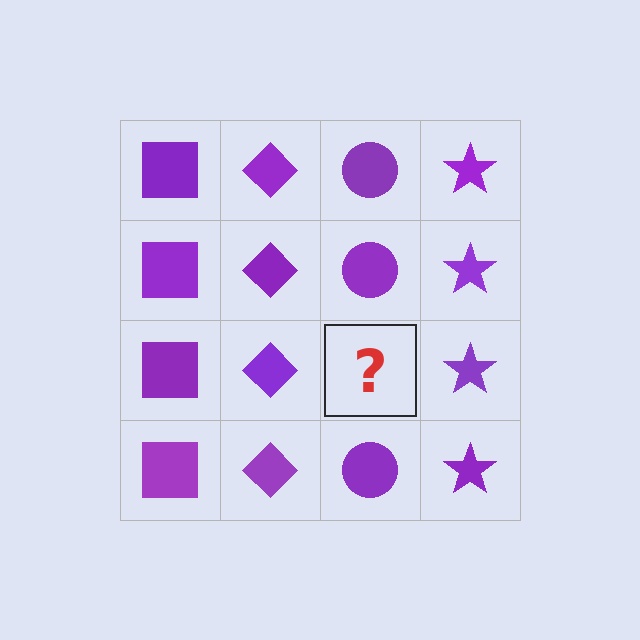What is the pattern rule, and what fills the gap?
The rule is that each column has a consistent shape. The gap should be filled with a purple circle.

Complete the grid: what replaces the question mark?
The question mark should be replaced with a purple circle.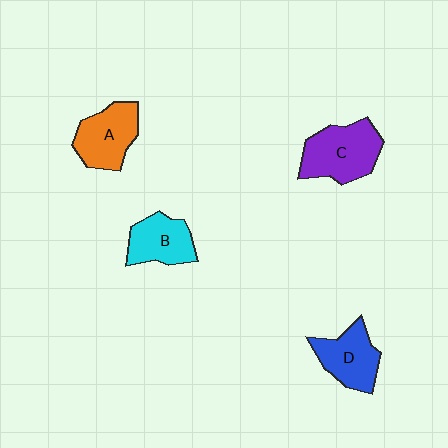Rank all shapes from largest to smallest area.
From largest to smallest: C (purple), A (orange), D (blue), B (cyan).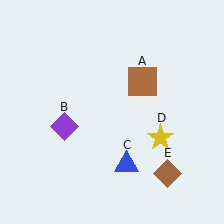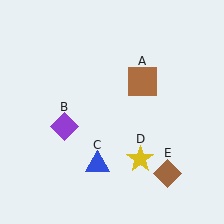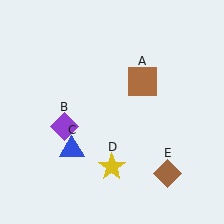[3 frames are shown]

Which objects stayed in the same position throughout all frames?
Brown square (object A) and purple diamond (object B) and brown diamond (object E) remained stationary.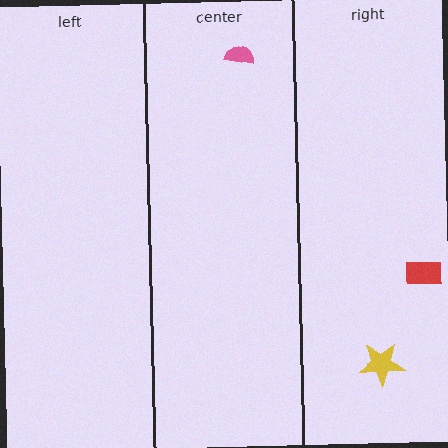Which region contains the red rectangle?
The right region.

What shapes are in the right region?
The yellow star, the red rectangle.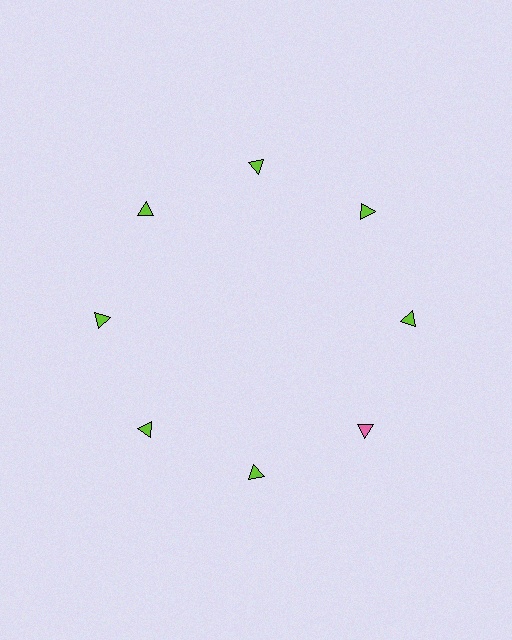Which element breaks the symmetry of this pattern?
The pink triangle at roughly the 4 o'clock position breaks the symmetry. All other shapes are lime triangles.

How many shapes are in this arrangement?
There are 8 shapes arranged in a ring pattern.